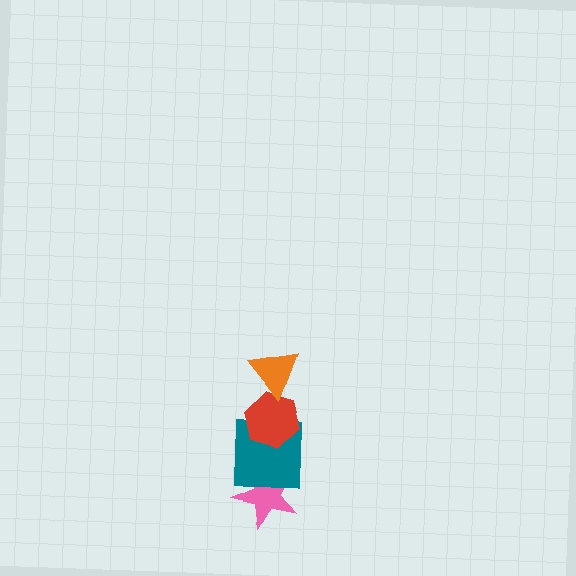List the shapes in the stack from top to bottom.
From top to bottom: the orange triangle, the red hexagon, the teal square, the pink star.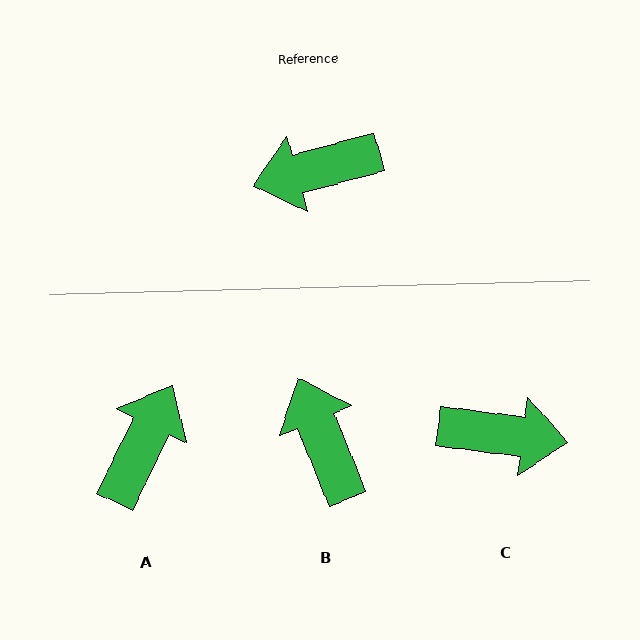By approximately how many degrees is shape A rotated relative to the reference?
Approximately 132 degrees clockwise.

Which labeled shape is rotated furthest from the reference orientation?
C, about 158 degrees away.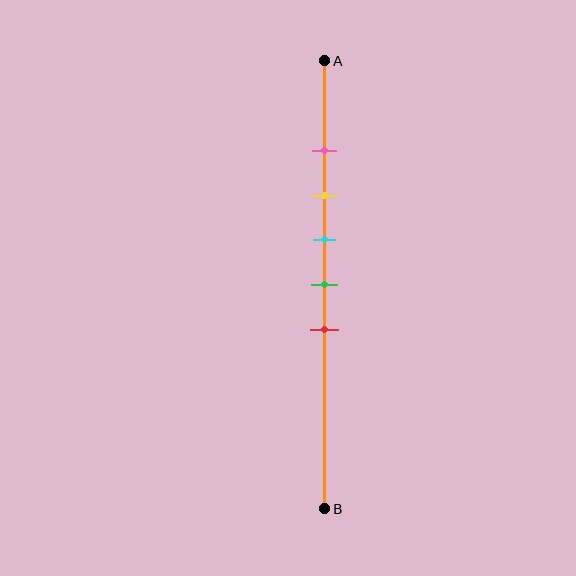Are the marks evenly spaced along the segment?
Yes, the marks are approximately evenly spaced.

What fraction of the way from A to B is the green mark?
The green mark is approximately 50% (0.5) of the way from A to B.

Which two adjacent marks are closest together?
The pink and yellow marks are the closest adjacent pair.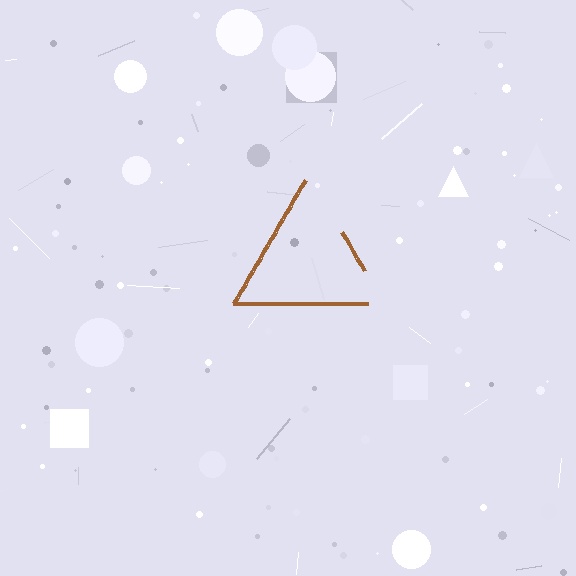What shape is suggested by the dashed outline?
The dashed outline suggests a triangle.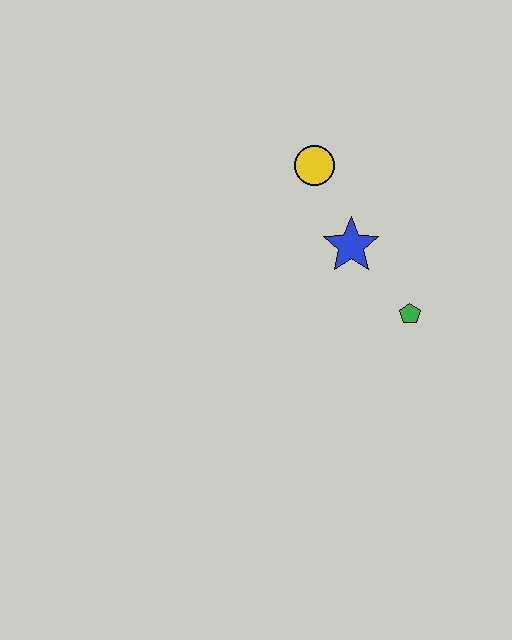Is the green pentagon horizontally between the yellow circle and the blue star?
No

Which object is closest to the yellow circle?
The blue star is closest to the yellow circle.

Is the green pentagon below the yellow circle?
Yes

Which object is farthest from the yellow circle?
The green pentagon is farthest from the yellow circle.